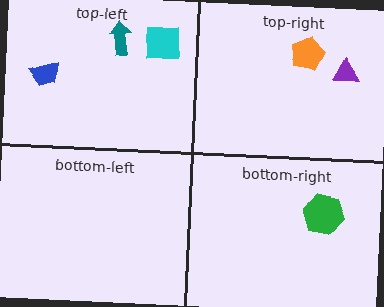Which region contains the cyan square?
The top-left region.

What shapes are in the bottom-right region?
The green hexagon.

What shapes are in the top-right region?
The orange pentagon, the purple triangle.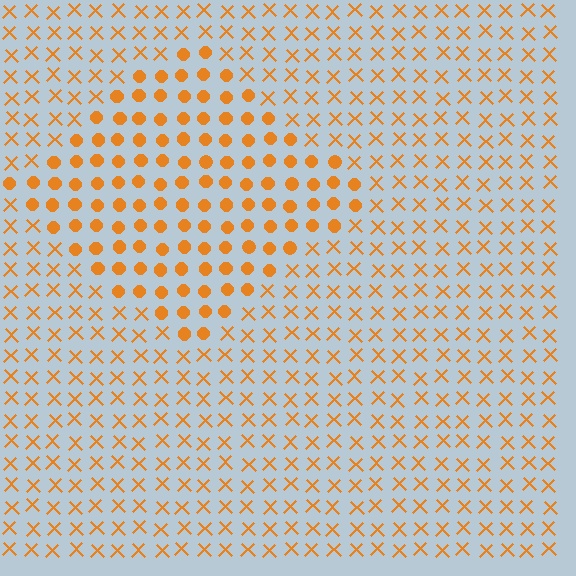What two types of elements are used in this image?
The image uses circles inside the diamond region and X marks outside it.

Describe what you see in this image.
The image is filled with small orange elements arranged in a uniform grid. A diamond-shaped region contains circles, while the surrounding area contains X marks. The boundary is defined purely by the change in element shape.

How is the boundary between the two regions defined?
The boundary is defined by a change in element shape: circles inside vs. X marks outside. All elements share the same color and spacing.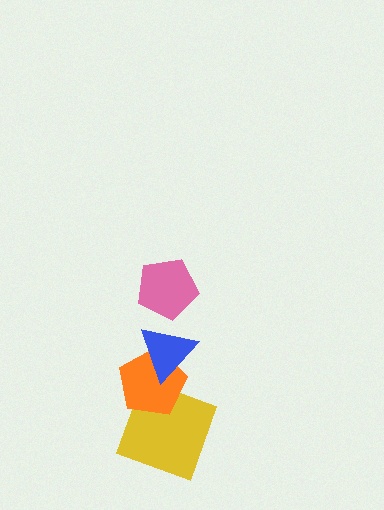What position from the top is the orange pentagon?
The orange pentagon is 3rd from the top.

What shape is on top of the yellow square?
The orange pentagon is on top of the yellow square.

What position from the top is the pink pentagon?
The pink pentagon is 1st from the top.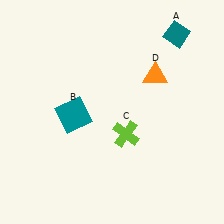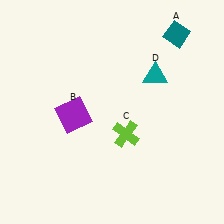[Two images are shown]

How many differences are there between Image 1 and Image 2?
There are 2 differences between the two images.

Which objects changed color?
B changed from teal to purple. D changed from orange to teal.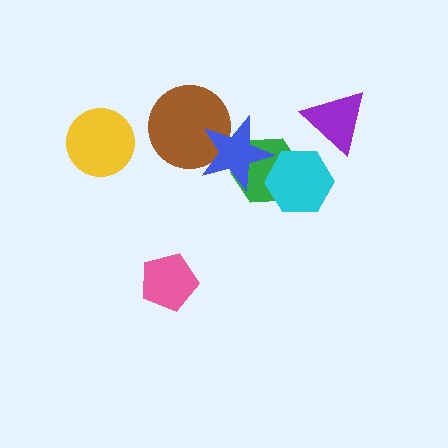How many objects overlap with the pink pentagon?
0 objects overlap with the pink pentagon.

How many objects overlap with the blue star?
2 objects overlap with the blue star.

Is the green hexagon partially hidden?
Yes, it is partially covered by another shape.